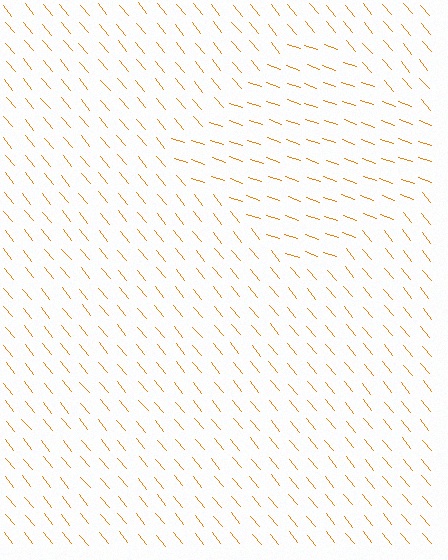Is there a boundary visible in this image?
Yes, there is a texture boundary formed by a change in line orientation.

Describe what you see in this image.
The image is filled with small orange line segments. A diamond region in the image has lines oriented differently from the surrounding lines, creating a visible texture boundary.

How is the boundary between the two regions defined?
The boundary is defined purely by a change in line orientation (approximately 31 degrees difference). All lines are the same color and thickness.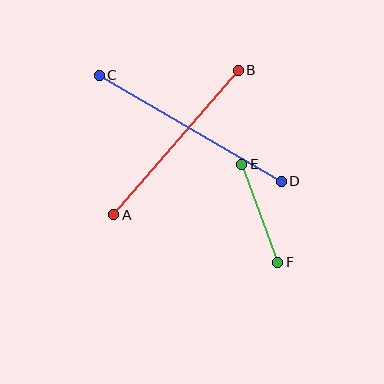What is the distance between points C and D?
The distance is approximately 211 pixels.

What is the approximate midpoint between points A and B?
The midpoint is at approximately (176, 142) pixels.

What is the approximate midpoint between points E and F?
The midpoint is at approximately (260, 213) pixels.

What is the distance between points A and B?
The distance is approximately 191 pixels.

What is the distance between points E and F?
The distance is approximately 104 pixels.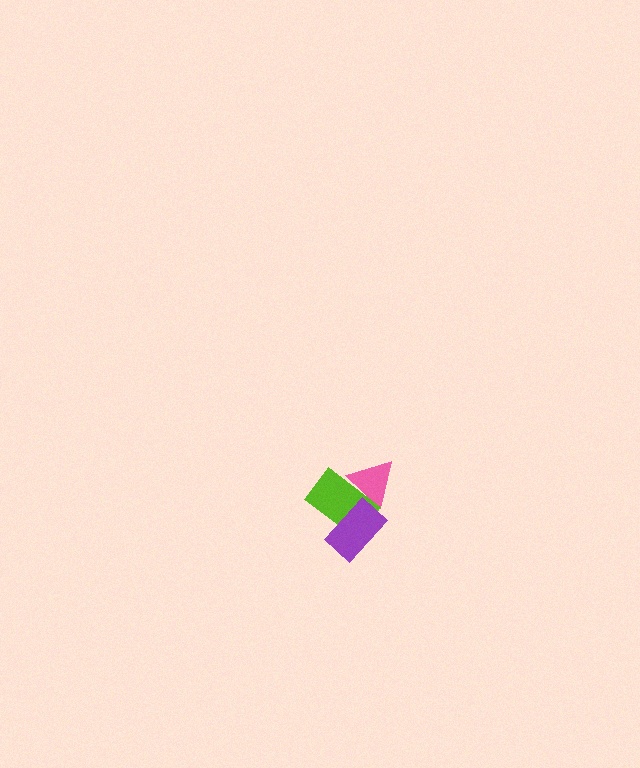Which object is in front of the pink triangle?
The lime rectangle is in front of the pink triangle.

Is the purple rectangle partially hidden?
No, no other shape covers it.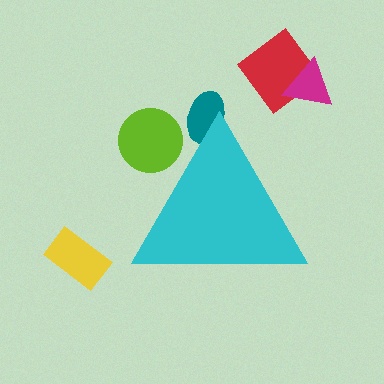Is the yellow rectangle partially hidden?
No, the yellow rectangle is fully visible.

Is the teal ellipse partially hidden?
Yes, the teal ellipse is partially hidden behind the cyan triangle.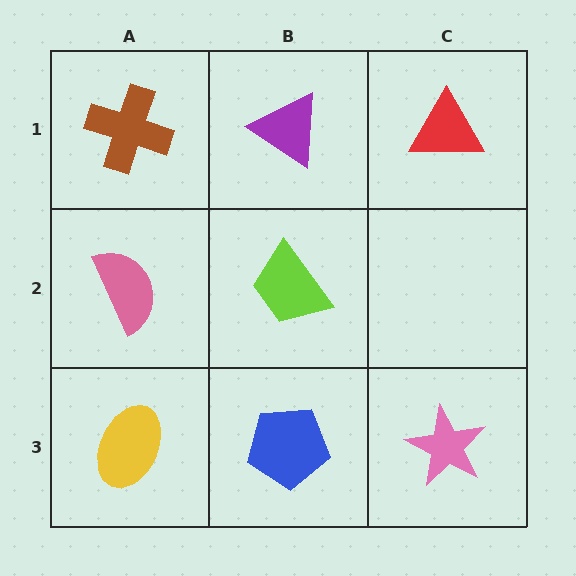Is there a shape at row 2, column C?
No, that cell is empty.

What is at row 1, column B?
A purple triangle.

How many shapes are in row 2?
2 shapes.